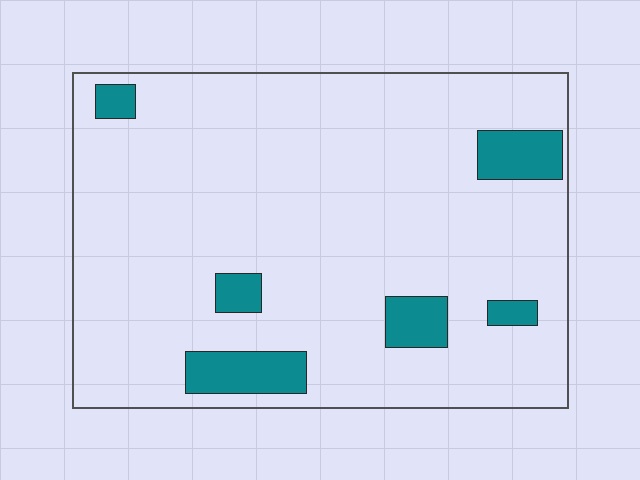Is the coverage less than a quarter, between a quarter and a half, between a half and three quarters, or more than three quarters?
Less than a quarter.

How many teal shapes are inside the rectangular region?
6.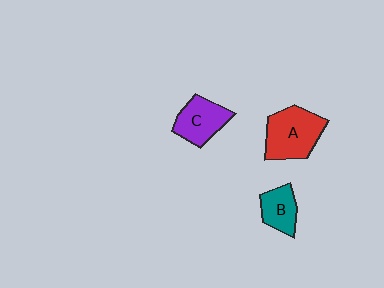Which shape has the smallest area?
Shape B (teal).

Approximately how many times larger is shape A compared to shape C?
Approximately 1.3 times.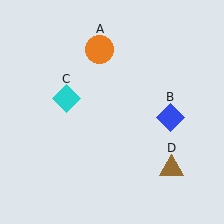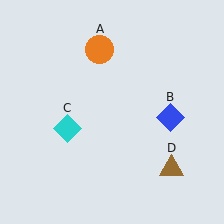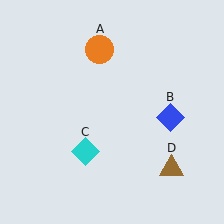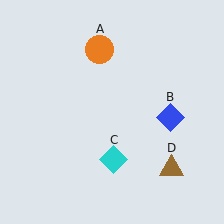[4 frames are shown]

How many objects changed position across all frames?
1 object changed position: cyan diamond (object C).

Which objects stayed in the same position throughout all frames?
Orange circle (object A) and blue diamond (object B) and brown triangle (object D) remained stationary.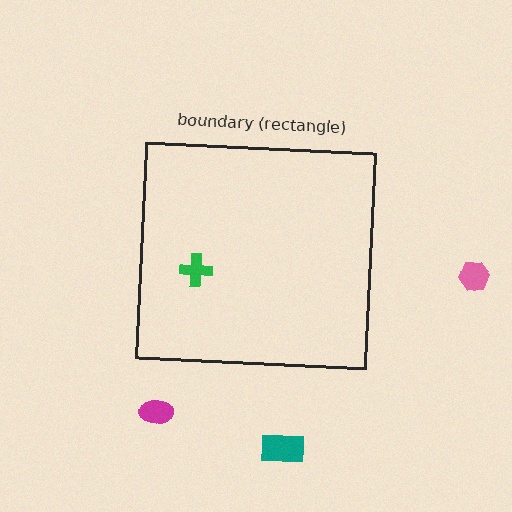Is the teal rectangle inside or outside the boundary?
Outside.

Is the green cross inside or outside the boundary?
Inside.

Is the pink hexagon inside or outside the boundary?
Outside.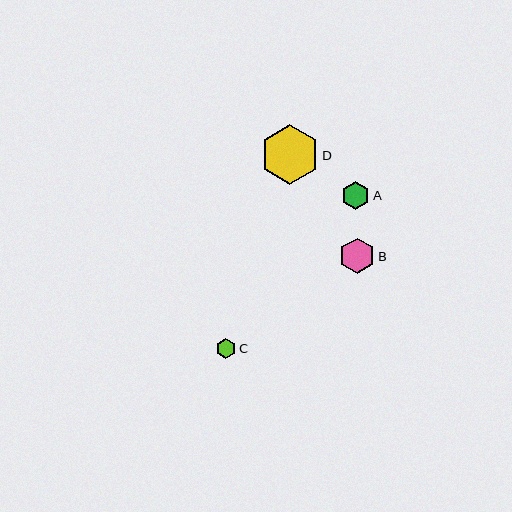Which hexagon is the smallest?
Hexagon C is the smallest with a size of approximately 20 pixels.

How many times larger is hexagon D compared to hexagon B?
Hexagon D is approximately 1.7 times the size of hexagon B.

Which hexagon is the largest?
Hexagon D is the largest with a size of approximately 59 pixels.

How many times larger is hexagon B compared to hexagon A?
Hexagon B is approximately 1.3 times the size of hexagon A.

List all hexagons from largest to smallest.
From largest to smallest: D, B, A, C.